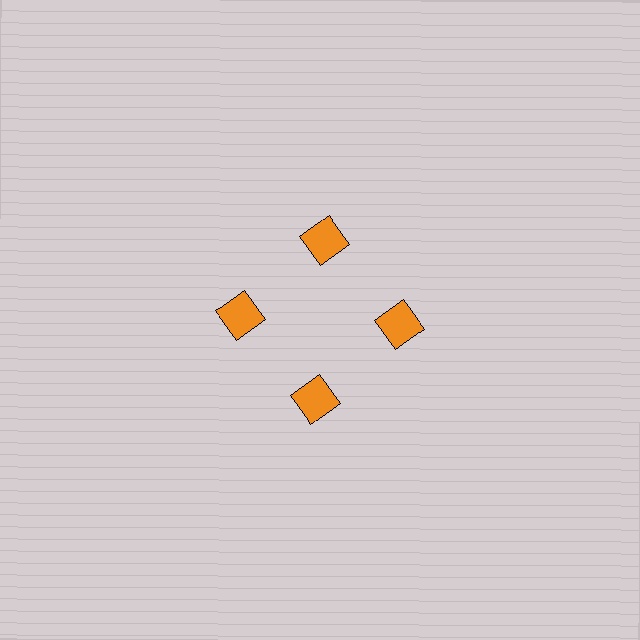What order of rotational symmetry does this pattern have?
This pattern has 4-fold rotational symmetry.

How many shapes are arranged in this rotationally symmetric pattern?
There are 4 shapes, arranged in 4 groups of 1.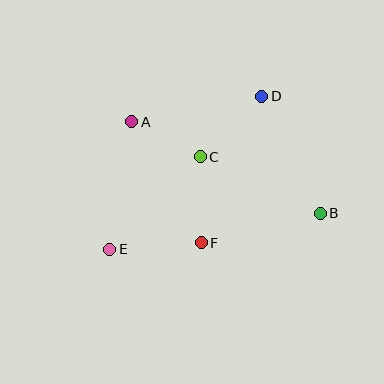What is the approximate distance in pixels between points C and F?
The distance between C and F is approximately 86 pixels.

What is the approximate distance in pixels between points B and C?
The distance between B and C is approximately 132 pixels.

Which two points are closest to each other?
Points A and C are closest to each other.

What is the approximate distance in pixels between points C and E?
The distance between C and E is approximately 129 pixels.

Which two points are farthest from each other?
Points D and E are farthest from each other.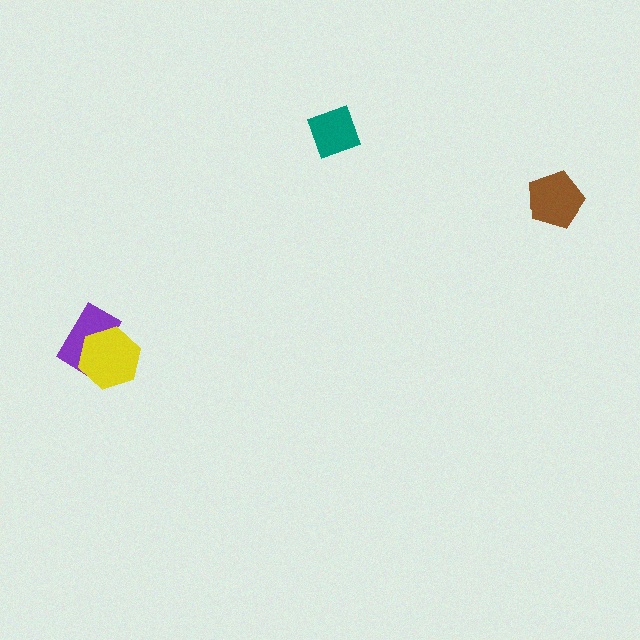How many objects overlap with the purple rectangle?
1 object overlaps with the purple rectangle.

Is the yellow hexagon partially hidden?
No, no other shape covers it.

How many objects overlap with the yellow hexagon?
1 object overlaps with the yellow hexagon.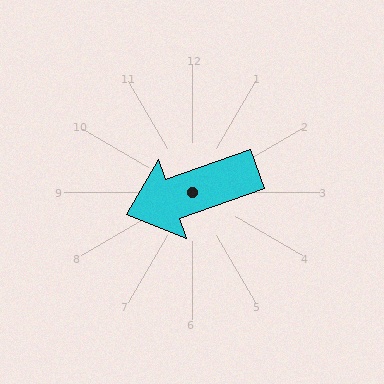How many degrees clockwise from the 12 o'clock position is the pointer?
Approximately 251 degrees.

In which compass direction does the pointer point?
West.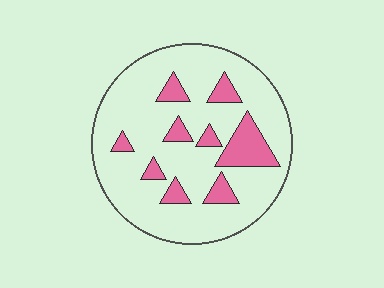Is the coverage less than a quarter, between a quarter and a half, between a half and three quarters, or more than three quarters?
Less than a quarter.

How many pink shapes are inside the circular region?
9.